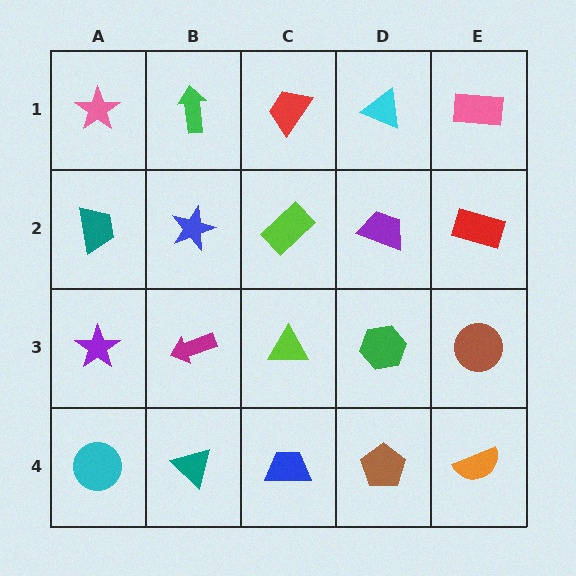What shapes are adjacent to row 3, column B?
A blue star (row 2, column B), a teal triangle (row 4, column B), a purple star (row 3, column A), a lime triangle (row 3, column C).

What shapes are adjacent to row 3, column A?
A teal trapezoid (row 2, column A), a cyan circle (row 4, column A), a magenta arrow (row 3, column B).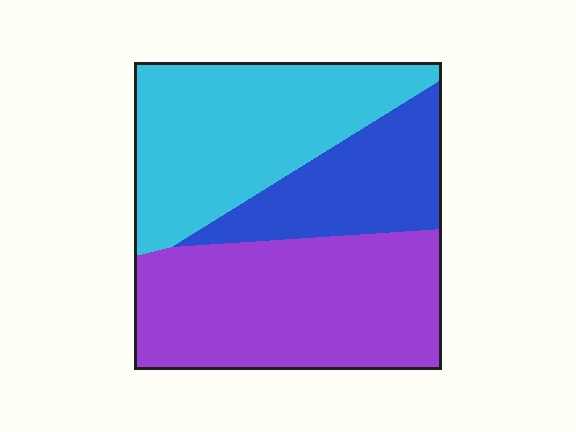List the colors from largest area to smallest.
From largest to smallest: purple, cyan, blue.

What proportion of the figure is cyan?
Cyan takes up between a quarter and a half of the figure.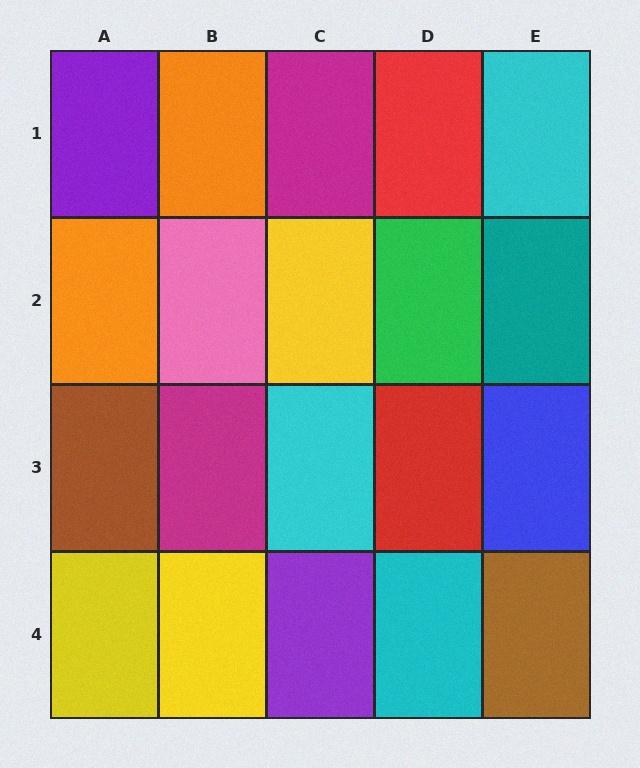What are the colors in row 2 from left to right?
Orange, pink, yellow, green, teal.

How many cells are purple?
2 cells are purple.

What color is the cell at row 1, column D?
Red.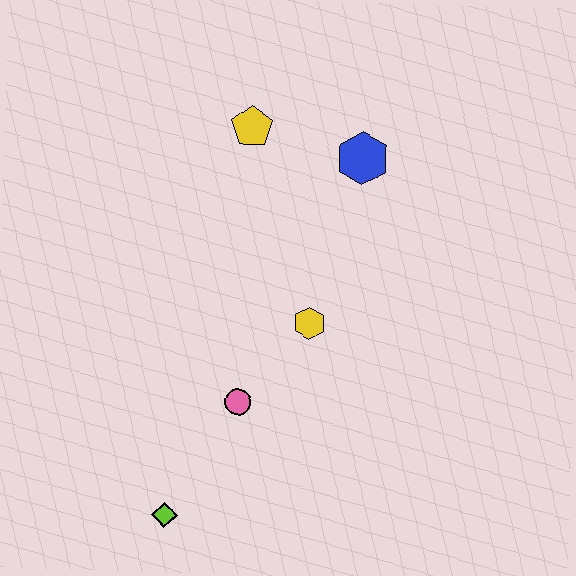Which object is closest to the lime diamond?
The pink circle is closest to the lime diamond.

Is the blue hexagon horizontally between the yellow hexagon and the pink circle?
No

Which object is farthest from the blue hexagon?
The lime diamond is farthest from the blue hexagon.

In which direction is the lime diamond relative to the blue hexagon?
The lime diamond is below the blue hexagon.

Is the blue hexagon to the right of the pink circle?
Yes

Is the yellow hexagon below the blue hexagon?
Yes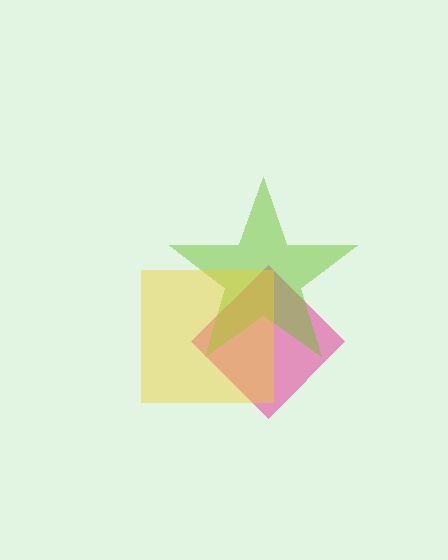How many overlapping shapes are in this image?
There are 3 overlapping shapes in the image.